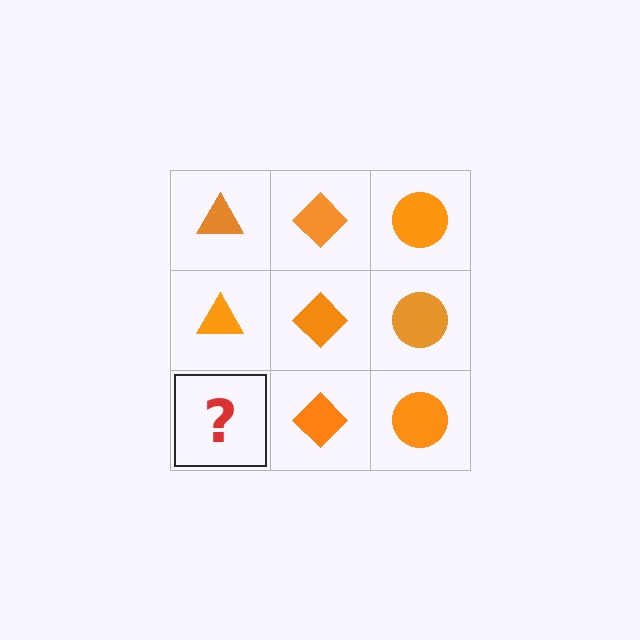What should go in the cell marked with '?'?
The missing cell should contain an orange triangle.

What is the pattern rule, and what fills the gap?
The rule is that each column has a consistent shape. The gap should be filled with an orange triangle.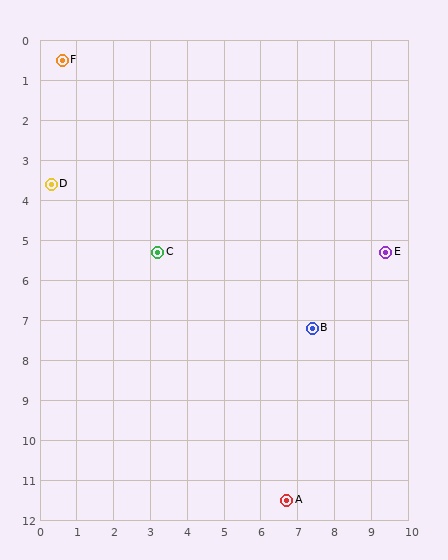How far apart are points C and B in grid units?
Points C and B are about 4.6 grid units apart.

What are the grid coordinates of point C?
Point C is at approximately (3.2, 5.3).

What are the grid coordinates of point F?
Point F is at approximately (0.6, 0.5).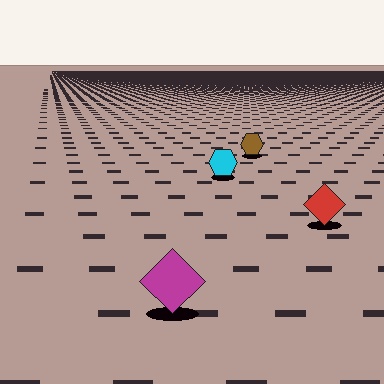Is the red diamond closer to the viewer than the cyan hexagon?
Yes. The red diamond is closer — you can tell from the texture gradient: the ground texture is coarser near it.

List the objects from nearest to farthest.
From nearest to farthest: the magenta diamond, the red diamond, the cyan hexagon, the brown hexagon.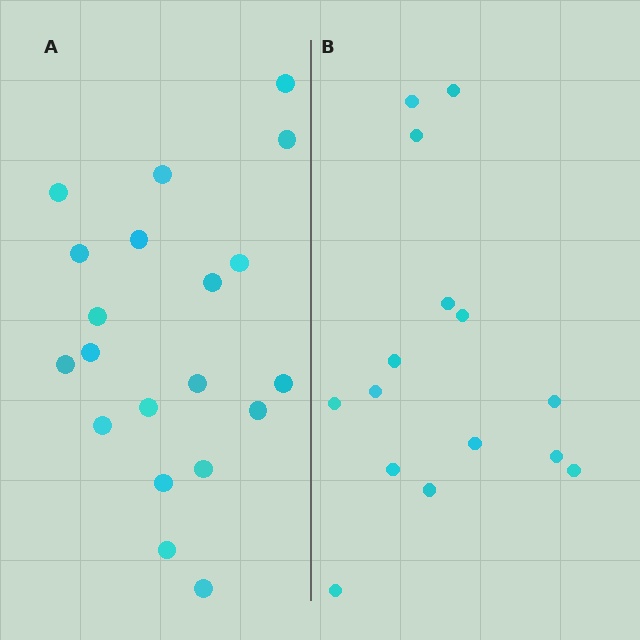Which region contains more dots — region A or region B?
Region A (the left region) has more dots.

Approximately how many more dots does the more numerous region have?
Region A has about 5 more dots than region B.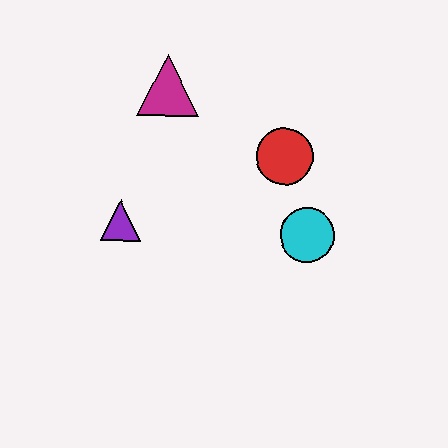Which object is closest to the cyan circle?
The red circle is closest to the cyan circle.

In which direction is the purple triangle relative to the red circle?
The purple triangle is to the left of the red circle.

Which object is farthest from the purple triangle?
The cyan circle is farthest from the purple triangle.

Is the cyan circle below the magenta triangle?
Yes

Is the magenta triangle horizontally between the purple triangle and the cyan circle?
Yes